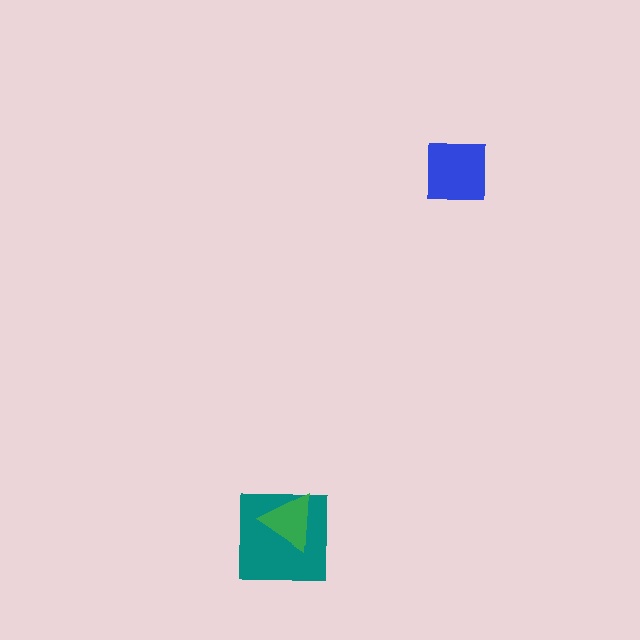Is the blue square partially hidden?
No, no other shape covers it.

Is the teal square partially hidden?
Yes, it is partially covered by another shape.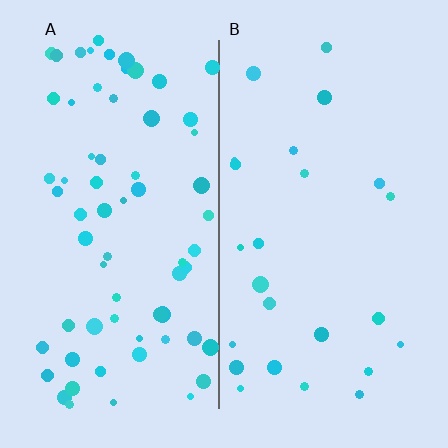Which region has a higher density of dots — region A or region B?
A (the left).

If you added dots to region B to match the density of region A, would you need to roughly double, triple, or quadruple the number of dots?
Approximately triple.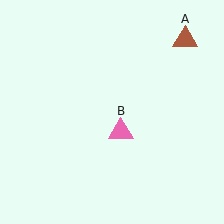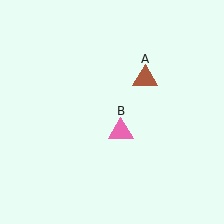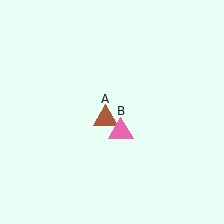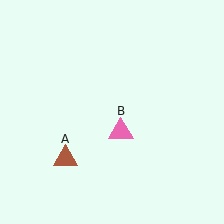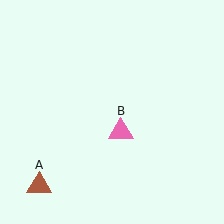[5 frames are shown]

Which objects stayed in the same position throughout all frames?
Pink triangle (object B) remained stationary.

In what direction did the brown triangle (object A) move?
The brown triangle (object A) moved down and to the left.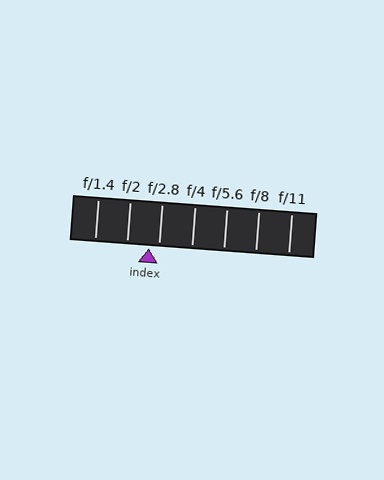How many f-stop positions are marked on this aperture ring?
There are 7 f-stop positions marked.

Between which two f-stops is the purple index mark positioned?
The index mark is between f/2 and f/2.8.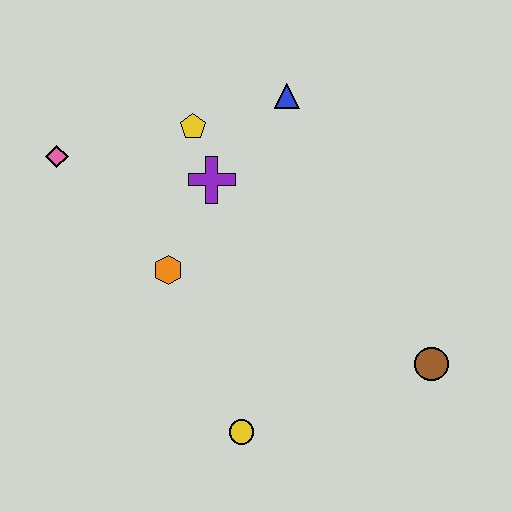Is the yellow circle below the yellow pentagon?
Yes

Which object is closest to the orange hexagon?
The purple cross is closest to the orange hexagon.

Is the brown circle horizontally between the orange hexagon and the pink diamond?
No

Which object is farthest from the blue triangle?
The yellow circle is farthest from the blue triangle.